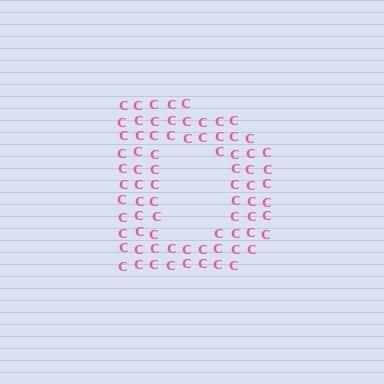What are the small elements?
The small elements are letter C's.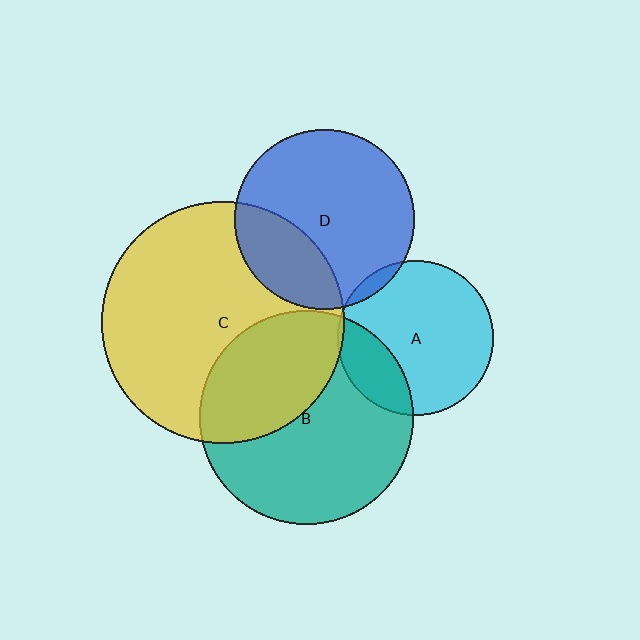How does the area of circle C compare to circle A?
Approximately 2.4 times.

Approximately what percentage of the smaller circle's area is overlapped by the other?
Approximately 40%.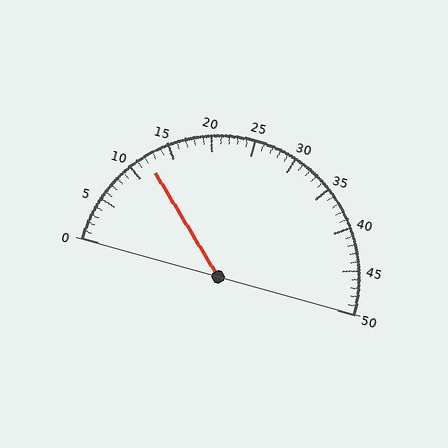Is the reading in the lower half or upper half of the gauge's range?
The reading is in the lower half of the range (0 to 50).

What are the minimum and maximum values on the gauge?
The gauge ranges from 0 to 50.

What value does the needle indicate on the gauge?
The needle indicates approximately 12.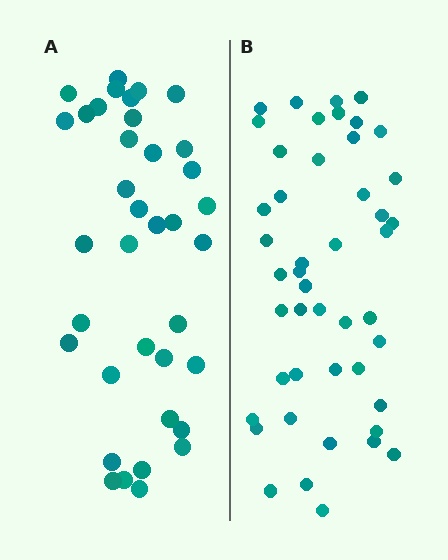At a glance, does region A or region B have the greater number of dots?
Region B (the right region) has more dots.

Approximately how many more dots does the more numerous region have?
Region B has roughly 8 or so more dots than region A.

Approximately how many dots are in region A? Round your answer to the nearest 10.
About 40 dots. (The exact count is 37, which rounds to 40.)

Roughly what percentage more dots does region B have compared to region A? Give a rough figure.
About 25% more.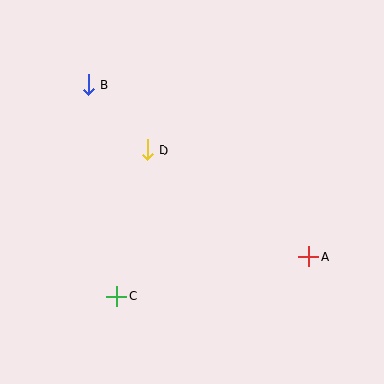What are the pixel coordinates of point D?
Point D is at (147, 150).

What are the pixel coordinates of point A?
Point A is at (309, 257).